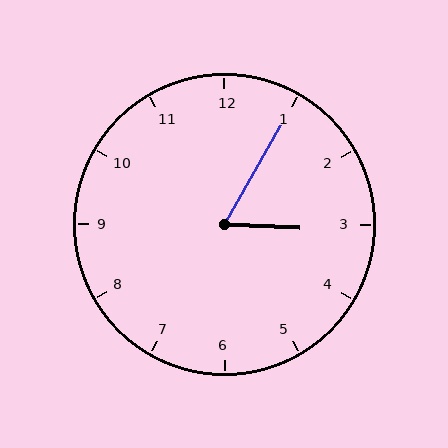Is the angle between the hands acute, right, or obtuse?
It is acute.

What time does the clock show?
3:05.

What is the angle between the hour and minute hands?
Approximately 62 degrees.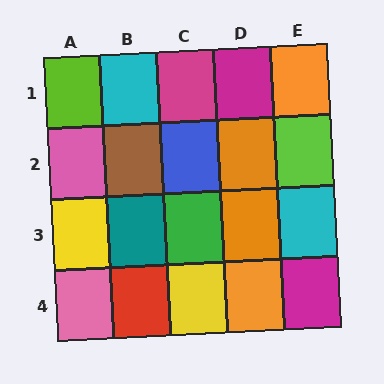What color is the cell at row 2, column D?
Orange.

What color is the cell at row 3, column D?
Orange.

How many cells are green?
1 cell is green.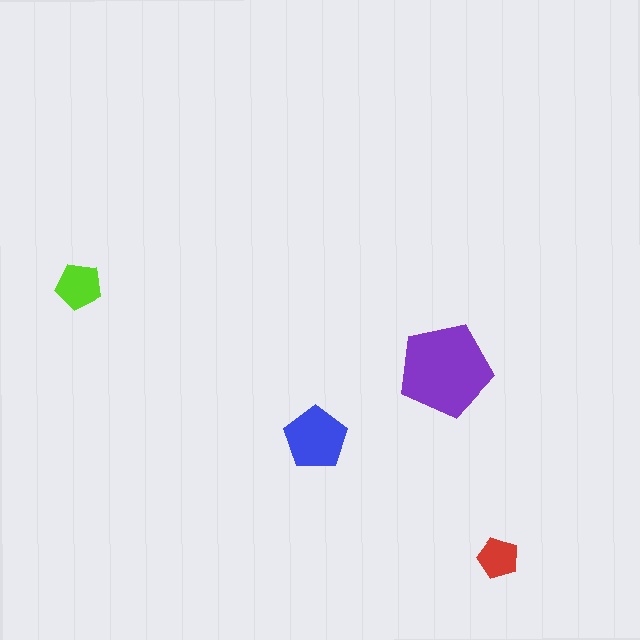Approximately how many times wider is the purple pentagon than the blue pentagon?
About 1.5 times wider.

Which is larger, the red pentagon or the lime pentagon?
The lime one.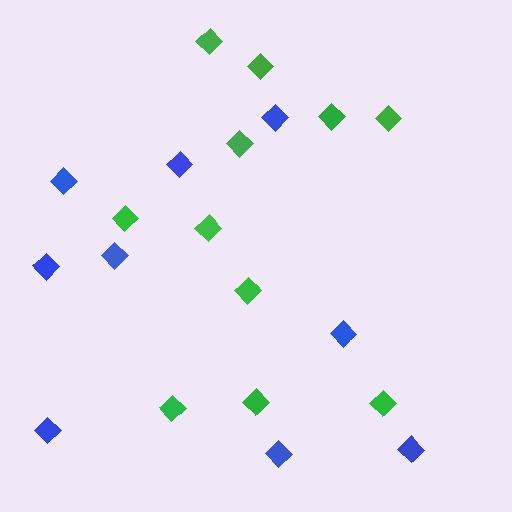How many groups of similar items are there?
There are 2 groups: one group of green diamonds (11) and one group of blue diamonds (9).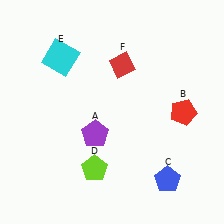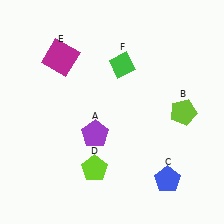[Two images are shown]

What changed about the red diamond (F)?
In Image 1, F is red. In Image 2, it changed to green.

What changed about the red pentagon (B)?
In Image 1, B is red. In Image 2, it changed to lime.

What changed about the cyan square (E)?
In Image 1, E is cyan. In Image 2, it changed to magenta.